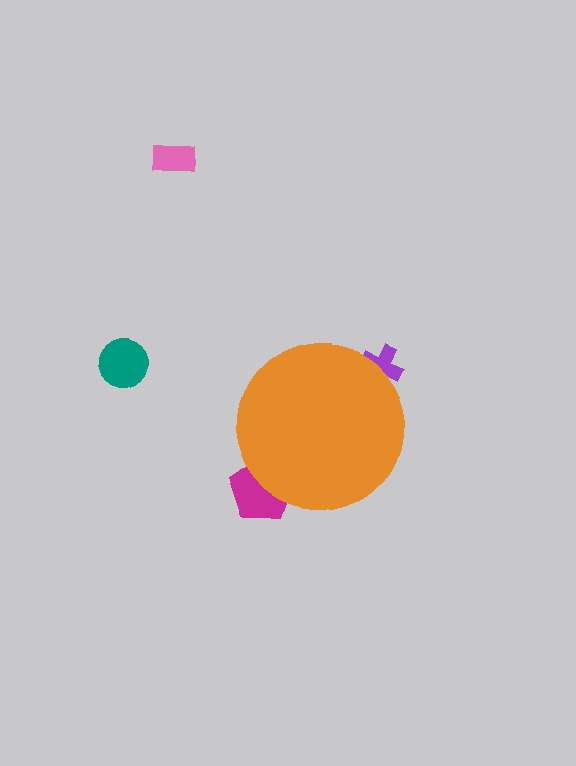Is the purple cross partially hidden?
Yes, the purple cross is partially hidden behind the orange circle.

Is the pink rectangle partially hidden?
No, the pink rectangle is fully visible.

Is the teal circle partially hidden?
No, the teal circle is fully visible.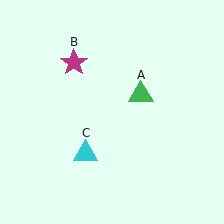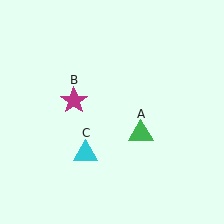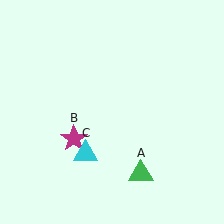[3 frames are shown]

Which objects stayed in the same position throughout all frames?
Cyan triangle (object C) remained stationary.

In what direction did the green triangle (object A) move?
The green triangle (object A) moved down.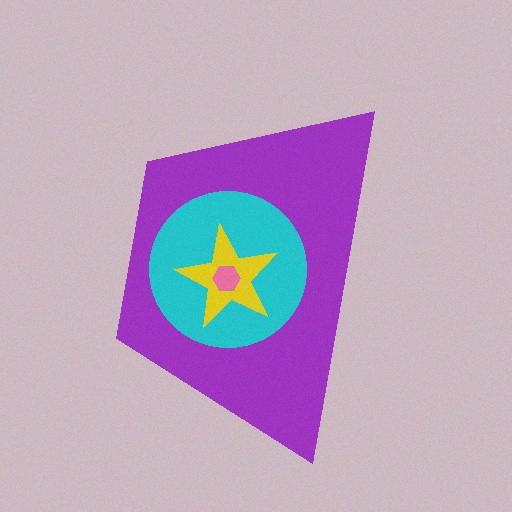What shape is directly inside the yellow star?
The pink hexagon.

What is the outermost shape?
The purple trapezoid.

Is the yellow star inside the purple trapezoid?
Yes.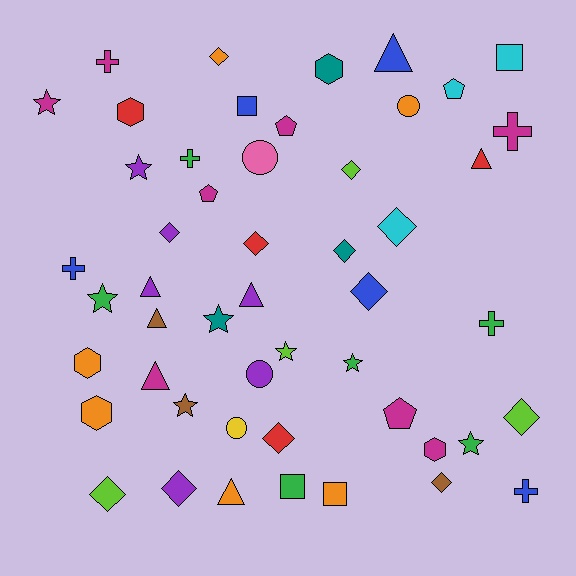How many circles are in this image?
There are 4 circles.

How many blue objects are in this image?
There are 5 blue objects.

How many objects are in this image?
There are 50 objects.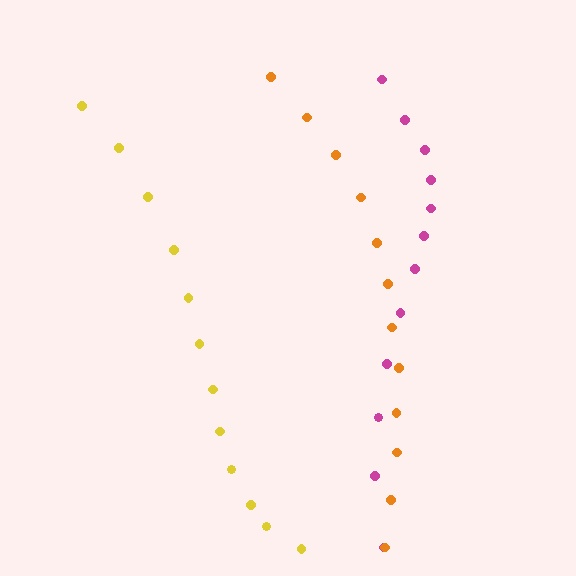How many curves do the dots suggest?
There are 3 distinct paths.